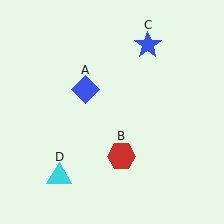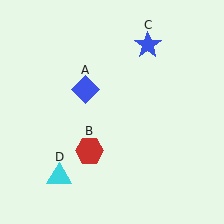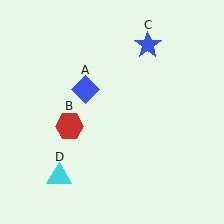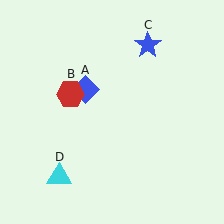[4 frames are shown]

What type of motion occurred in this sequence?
The red hexagon (object B) rotated clockwise around the center of the scene.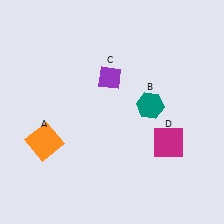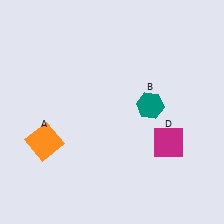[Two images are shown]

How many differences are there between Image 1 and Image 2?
There is 1 difference between the two images.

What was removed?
The purple diamond (C) was removed in Image 2.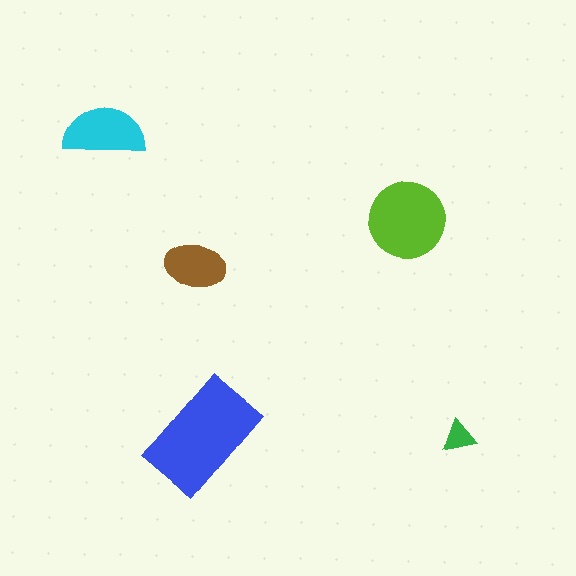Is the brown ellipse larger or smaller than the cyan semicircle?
Smaller.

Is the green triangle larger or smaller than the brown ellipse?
Smaller.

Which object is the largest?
The blue rectangle.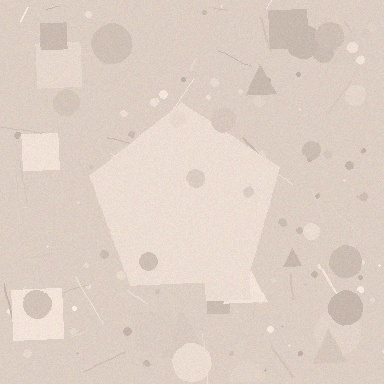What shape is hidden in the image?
A pentagon is hidden in the image.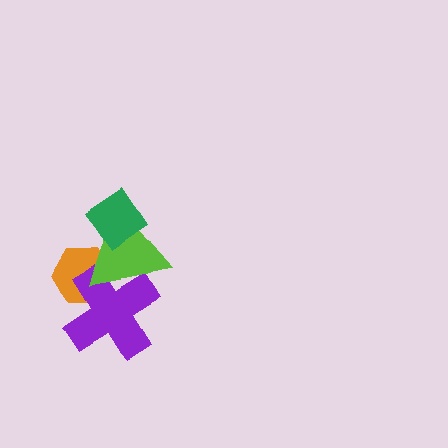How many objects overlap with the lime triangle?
3 objects overlap with the lime triangle.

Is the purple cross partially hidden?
Yes, it is partially covered by another shape.